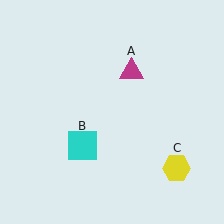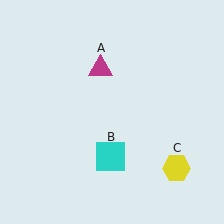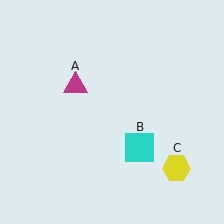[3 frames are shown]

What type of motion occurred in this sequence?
The magenta triangle (object A), cyan square (object B) rotated counterclockwise around the center of the scene.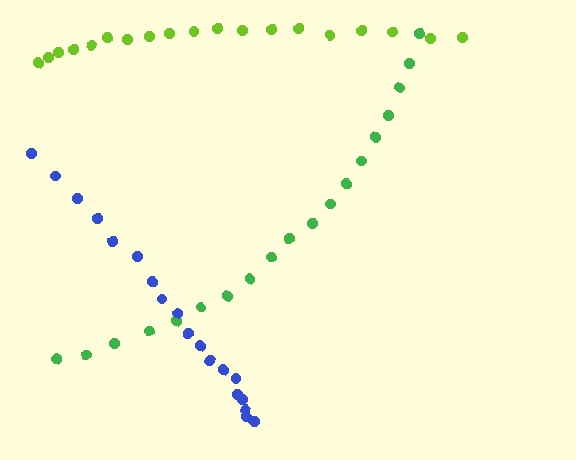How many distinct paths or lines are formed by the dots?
There are 3 distinct paths.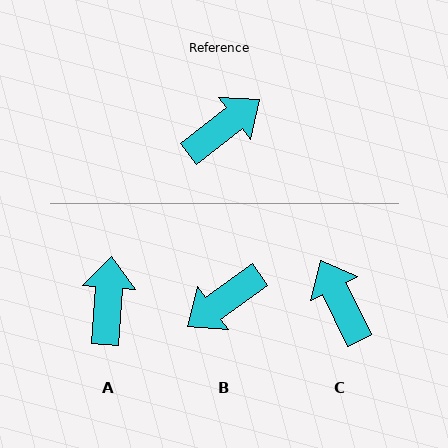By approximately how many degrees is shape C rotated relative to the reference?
Approximately 79 degrees counter-clockwise.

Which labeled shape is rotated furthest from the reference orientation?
B, about 178 degrees away.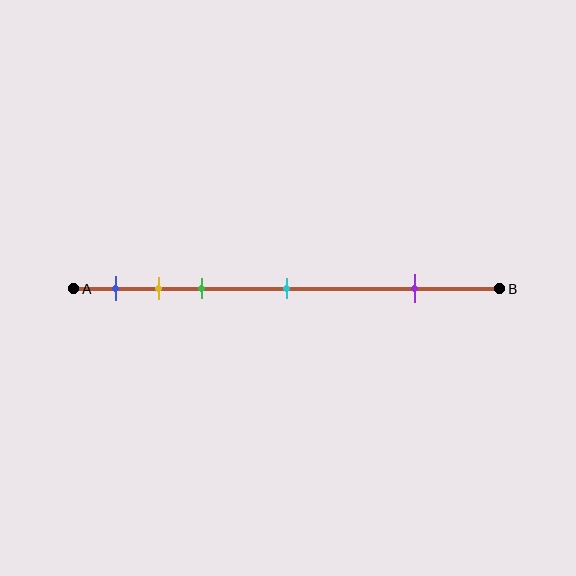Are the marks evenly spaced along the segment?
No, the marks are not evenly spaced.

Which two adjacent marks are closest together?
The yellow and green marks are the closest adjacent pair.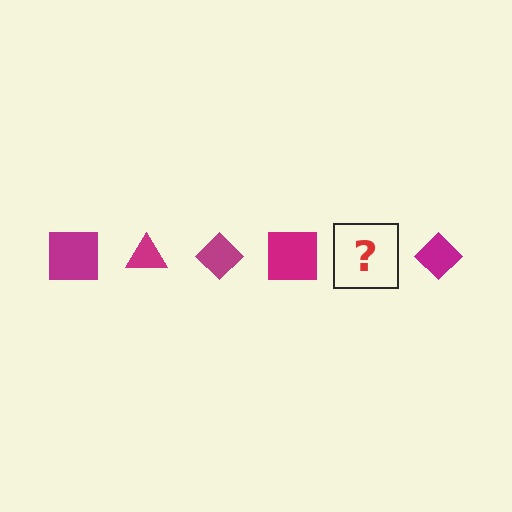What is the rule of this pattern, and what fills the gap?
The rule is that the pattern cycles through square, triangle, diamond shapes in magenta. The gap should be filled with a magenta triangle.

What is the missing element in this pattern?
The missing element is a magenta triangle.